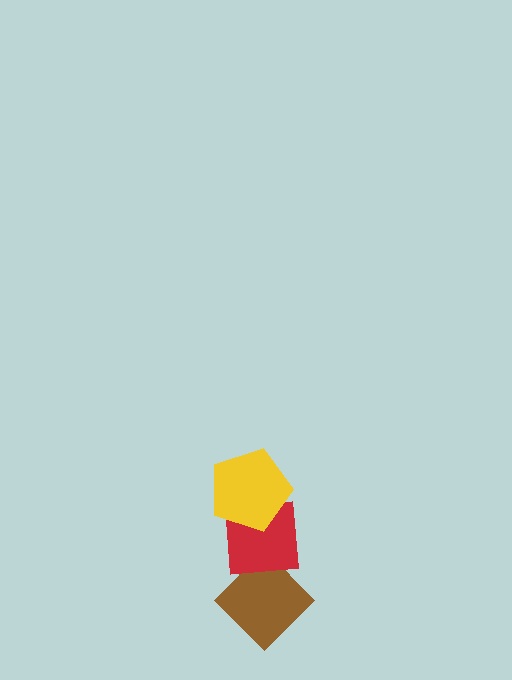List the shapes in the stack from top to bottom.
From top to bottom: the yellow pentagon, the red square, the brown diamond.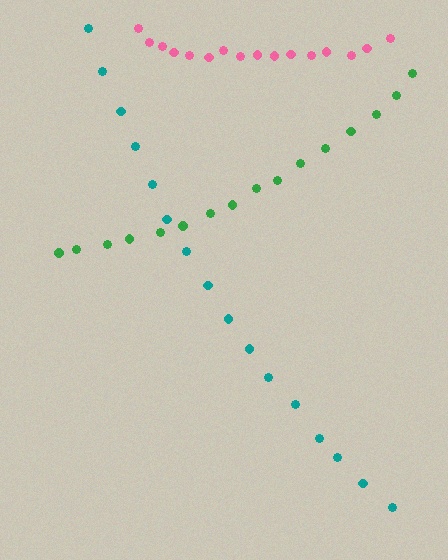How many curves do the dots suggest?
There are 3 distinct paths.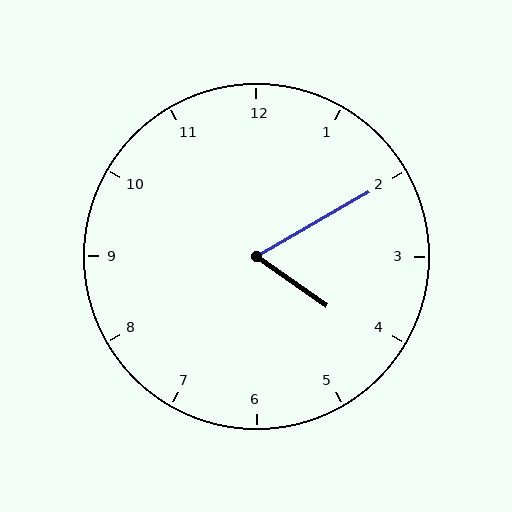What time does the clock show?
4:10.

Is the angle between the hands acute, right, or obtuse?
It is acute.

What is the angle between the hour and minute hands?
Approximately 65 degrees.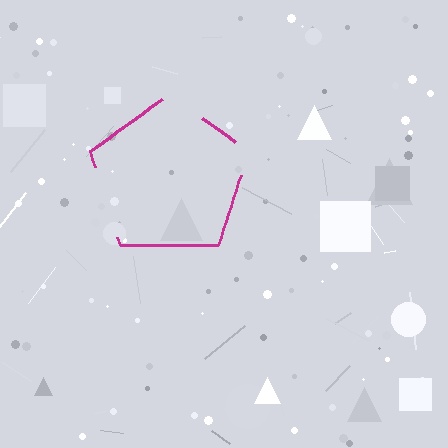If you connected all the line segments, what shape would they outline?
They would outline a pentagon.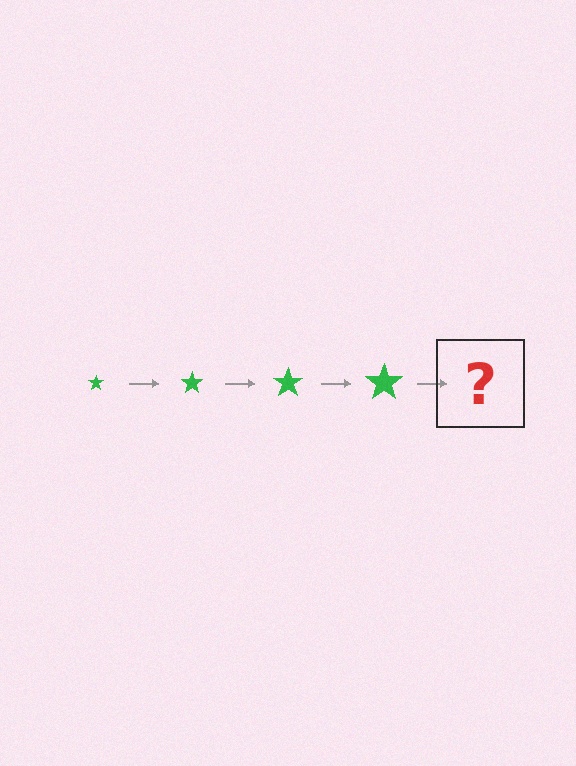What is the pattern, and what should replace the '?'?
The pattern is that the star gets progressively larger each step. The '?' should be a green star, larger than the previous one.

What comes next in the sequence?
The next element should be a green star, larger than the previous one.